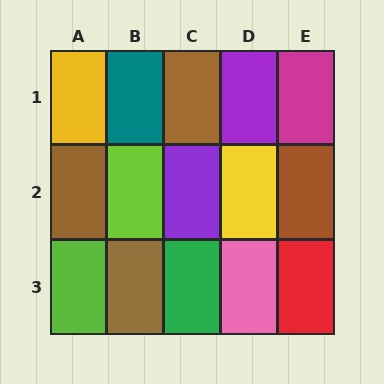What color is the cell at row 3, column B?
Brown.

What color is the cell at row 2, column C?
Purple.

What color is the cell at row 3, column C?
Green.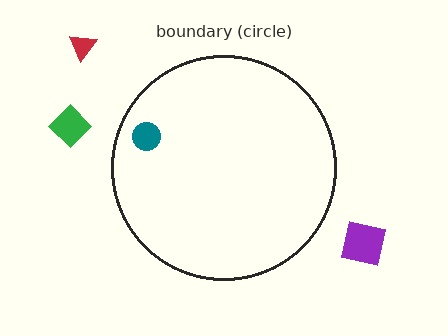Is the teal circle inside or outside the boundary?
Inside.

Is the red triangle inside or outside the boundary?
Outside.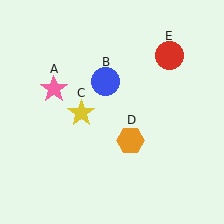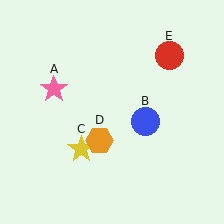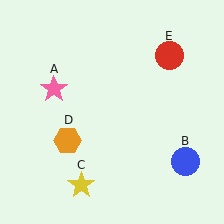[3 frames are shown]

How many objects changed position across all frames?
3 objects changed position: blue circle (object B), yellow star (object C), orange hexagon (object D).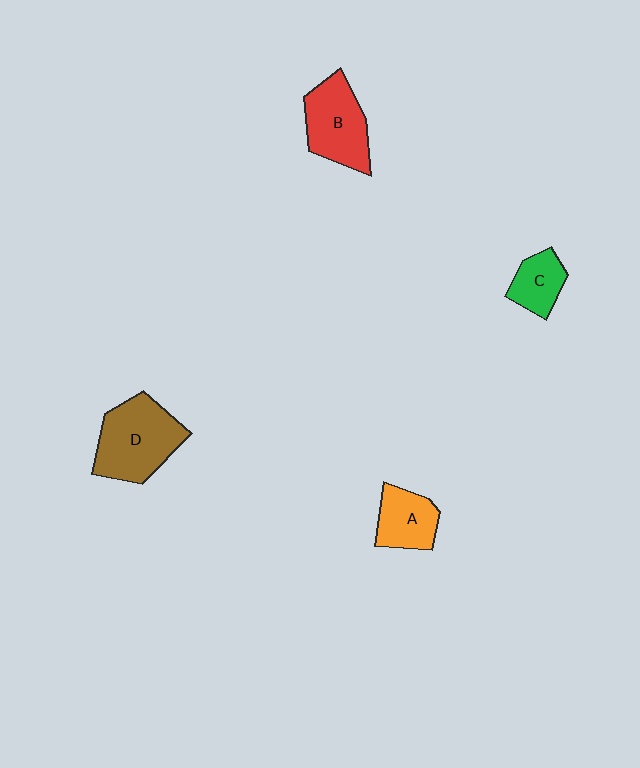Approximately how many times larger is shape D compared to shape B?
Approximately 1.2 times.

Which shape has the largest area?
Shape D (brown).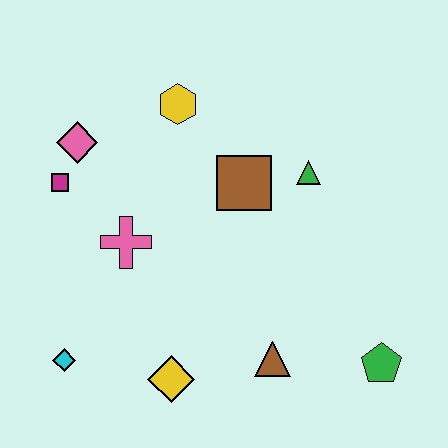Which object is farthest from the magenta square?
The green pentagon is farthest from the magenta square.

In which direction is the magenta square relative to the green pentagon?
The magenta square is to the left of the green pentagon.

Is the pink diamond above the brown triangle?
Yes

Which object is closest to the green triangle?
The brown square is closest to the green triangle.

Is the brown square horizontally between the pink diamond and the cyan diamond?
No